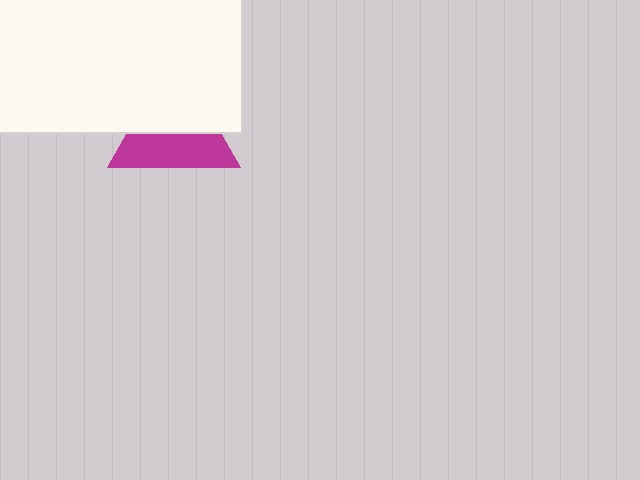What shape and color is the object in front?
The object in front is a white rectangle.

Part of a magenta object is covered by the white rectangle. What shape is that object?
It is a triangle.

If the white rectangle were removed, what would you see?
You would see the complete magenta triangle.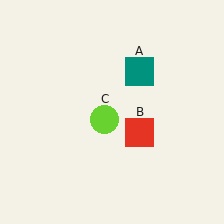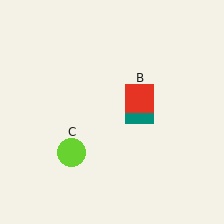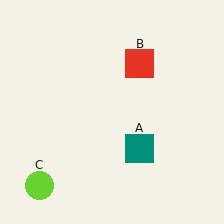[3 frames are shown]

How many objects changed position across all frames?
3 objects changed position: teal square (object A), red square (object B), lime circle (object C).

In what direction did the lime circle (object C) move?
The lime circle (object C) moved down and to the left.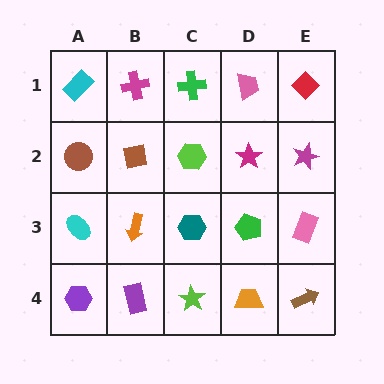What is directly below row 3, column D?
An orange trapezoid.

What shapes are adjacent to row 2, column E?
A red diamond (row 1, column E), a pink rectangle (row 3, column E), a magenta star (row 2, column D).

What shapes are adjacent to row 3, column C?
A lime hexagon (row 2, column C), a lime star (row 4, column C), an orange arrow (row 3, column B), a green pentagon (row 3, column D).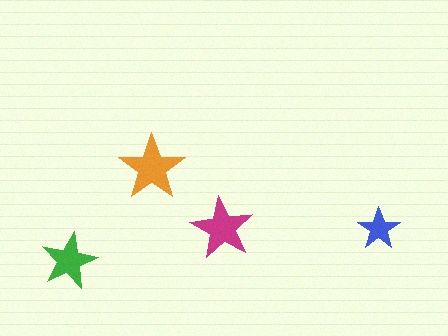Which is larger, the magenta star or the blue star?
The magenta one.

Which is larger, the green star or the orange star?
The orange one.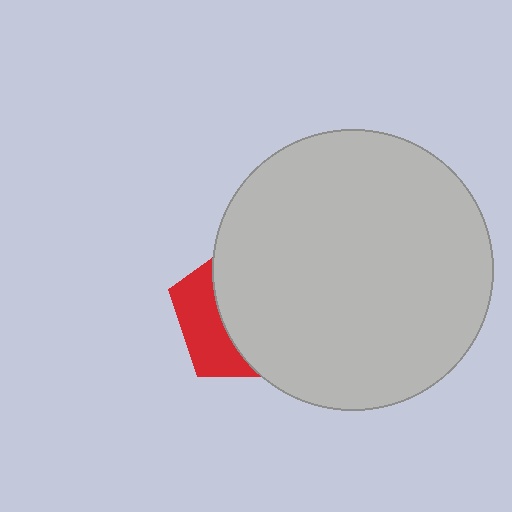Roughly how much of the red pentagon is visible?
A small part of it is visible (roughly 33%).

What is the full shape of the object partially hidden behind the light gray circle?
The partially hidden object is a red pentagon.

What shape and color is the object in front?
The object in front is a light gray circle.